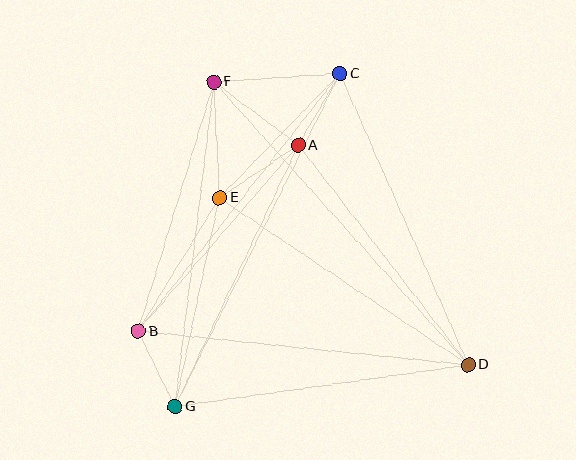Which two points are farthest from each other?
Points D and F are farthest from each other.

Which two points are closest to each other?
Points A and C are closest to each other.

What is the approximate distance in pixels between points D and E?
The distance between D and E is approximately 300 pixels.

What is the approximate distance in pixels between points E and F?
The distance between E and F is approximately 116 pixels.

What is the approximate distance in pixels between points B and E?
The distance between B and E is approximately 156 pixels.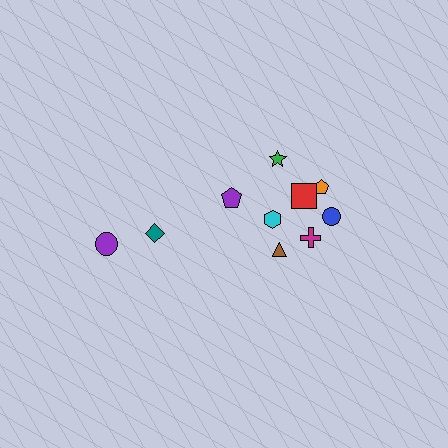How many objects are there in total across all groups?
There are 10 objects.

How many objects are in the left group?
There are 3 objects.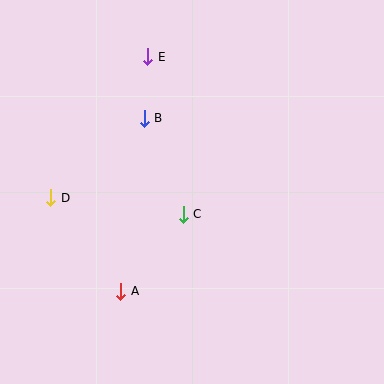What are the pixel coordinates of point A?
Point A is at (121, 291).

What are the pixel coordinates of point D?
Point D is at (51, 198).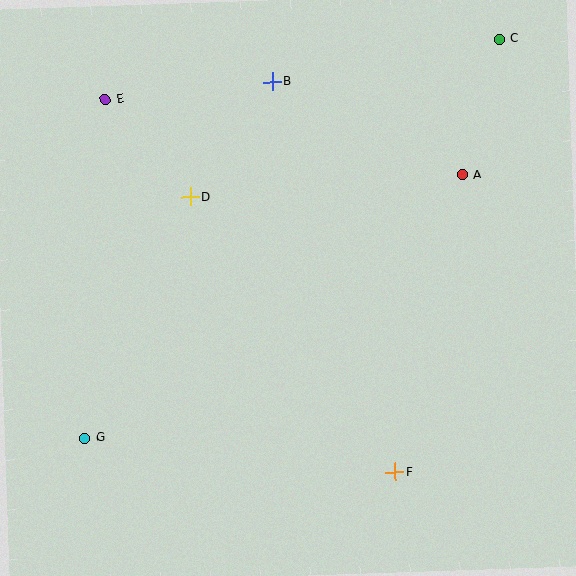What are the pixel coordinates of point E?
Point E is at (105, 99).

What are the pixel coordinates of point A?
Point A is at (463, 175).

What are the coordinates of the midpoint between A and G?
The midpoint between A and G is at (274, 307).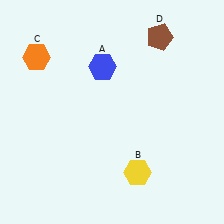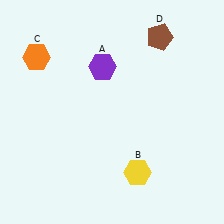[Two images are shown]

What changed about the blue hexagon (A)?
In Image 1, A is blue. In Image 2, it changed to purple.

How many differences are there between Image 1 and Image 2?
There is 1 difference between the two images.